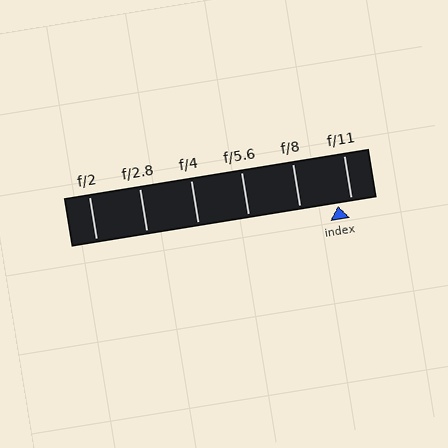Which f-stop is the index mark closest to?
The index mark is closest to f/11.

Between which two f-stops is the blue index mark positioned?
The index mark is between f/8 and f/11.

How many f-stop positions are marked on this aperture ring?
There are 6 f-stop positions marked.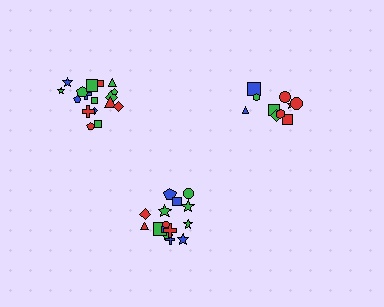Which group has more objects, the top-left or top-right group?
The top-left group.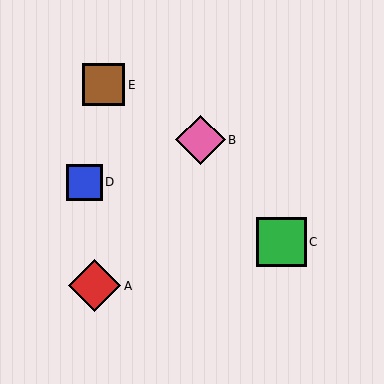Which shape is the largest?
The red diamond (labeled A) is the largest.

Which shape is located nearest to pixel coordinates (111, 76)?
The brown square (labeled E) at (104, 85) is nearest to that location.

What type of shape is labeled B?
Shape B is a pink diamond.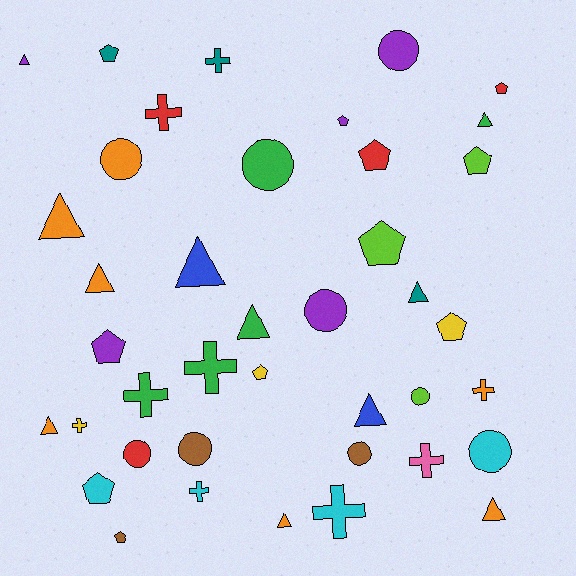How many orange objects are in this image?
There are 7 orange objects.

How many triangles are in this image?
There are 11 triangles.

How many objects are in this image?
There are 40 objects.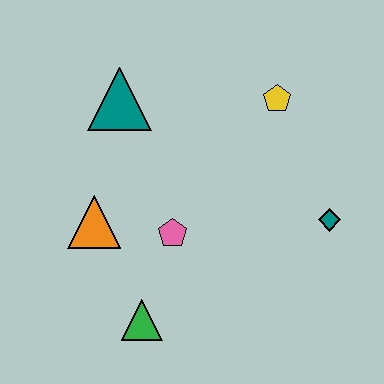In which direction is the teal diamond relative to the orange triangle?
The teal diamond is to the right of the orange triangle.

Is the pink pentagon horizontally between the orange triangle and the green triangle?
No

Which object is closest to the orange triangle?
The pink pentagon is closest to the orange triangle.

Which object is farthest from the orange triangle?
The teal diamond is farthest from the orange triangle.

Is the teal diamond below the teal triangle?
Yes